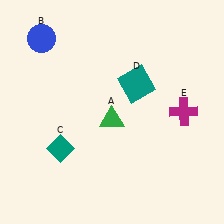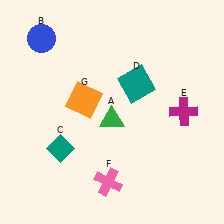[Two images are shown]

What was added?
A pink cross (F), an orange square (G) were added in Image 2.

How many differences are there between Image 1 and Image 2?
There are 2 differences between the two images.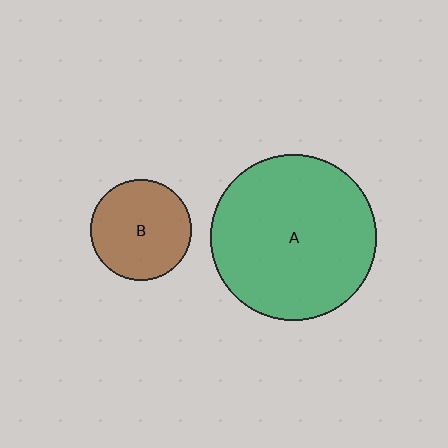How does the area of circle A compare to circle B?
Approximately 2.7 times.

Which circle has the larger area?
Circle A (green).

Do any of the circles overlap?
No, none of the circles overlap.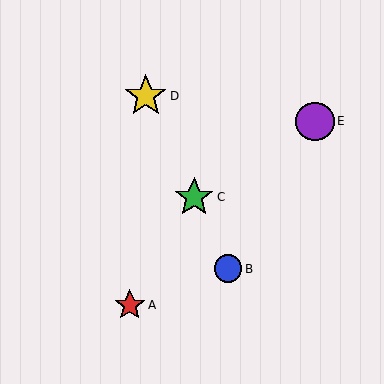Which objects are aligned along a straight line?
Objects B, C, D are aligned along a straight line.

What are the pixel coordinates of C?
Object C is at (194, 197).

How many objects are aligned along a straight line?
3 objects (B, C, D) are aligned along a straight line.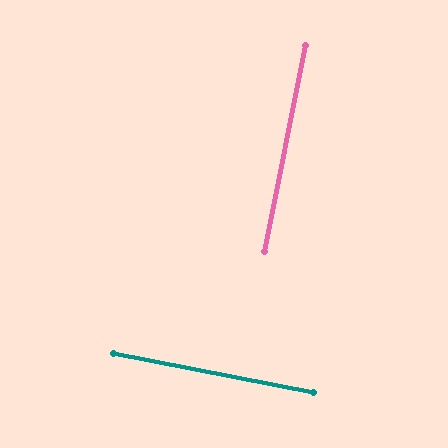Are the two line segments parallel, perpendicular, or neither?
Perpendicular — they meet at approximately 90°.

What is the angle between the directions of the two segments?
Approximately 90 degrees.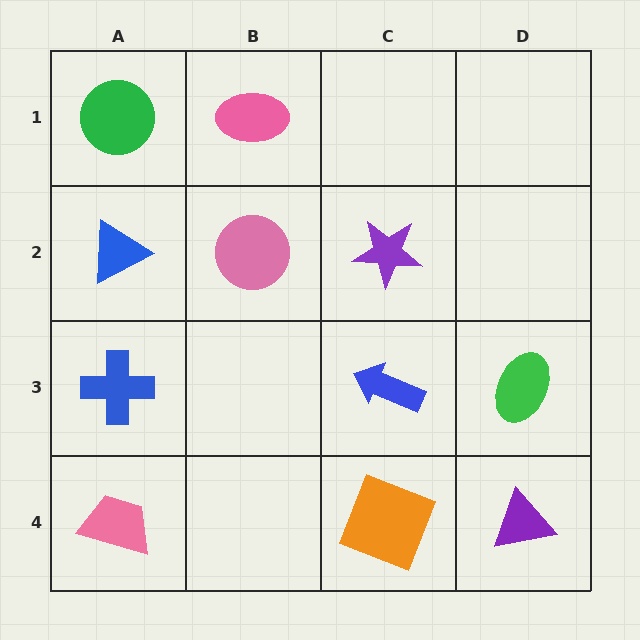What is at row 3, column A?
A blue cross.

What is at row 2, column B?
A pink circle.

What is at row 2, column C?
A purple star.